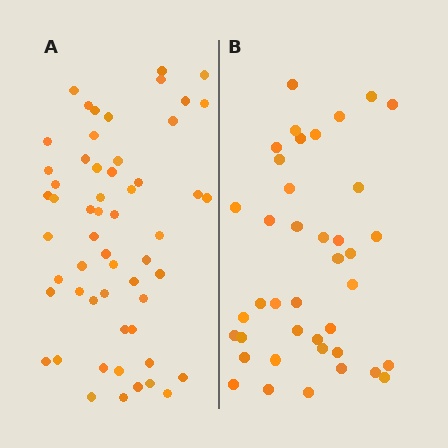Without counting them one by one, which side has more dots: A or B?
Region A (the left region) has more dots.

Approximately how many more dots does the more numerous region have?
Region A has approximately 15 more dots than region B.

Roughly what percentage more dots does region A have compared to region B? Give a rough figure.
About 40% more.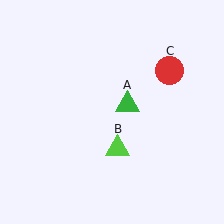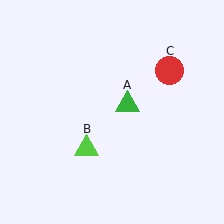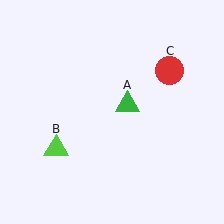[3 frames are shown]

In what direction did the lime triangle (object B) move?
The lime triangle (object B) moved left.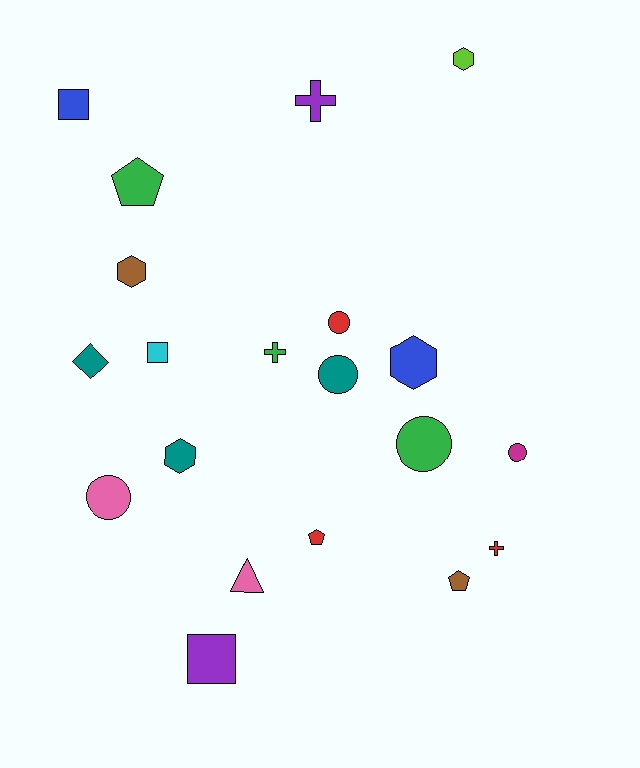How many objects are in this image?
There are 20 objects.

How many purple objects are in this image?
There are 2 purple objects.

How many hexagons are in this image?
There are 4 hexagons.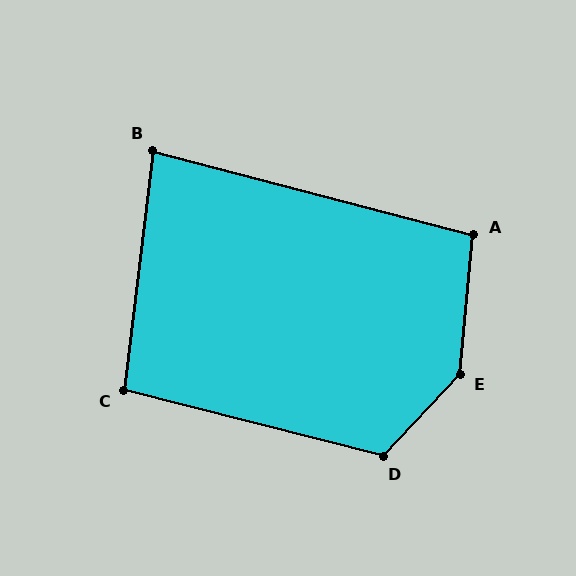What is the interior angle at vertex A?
Approximately 99 degrees (obtuse).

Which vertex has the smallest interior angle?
B, at approximately 82 degrees.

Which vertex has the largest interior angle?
E, at approximately 142 degrees.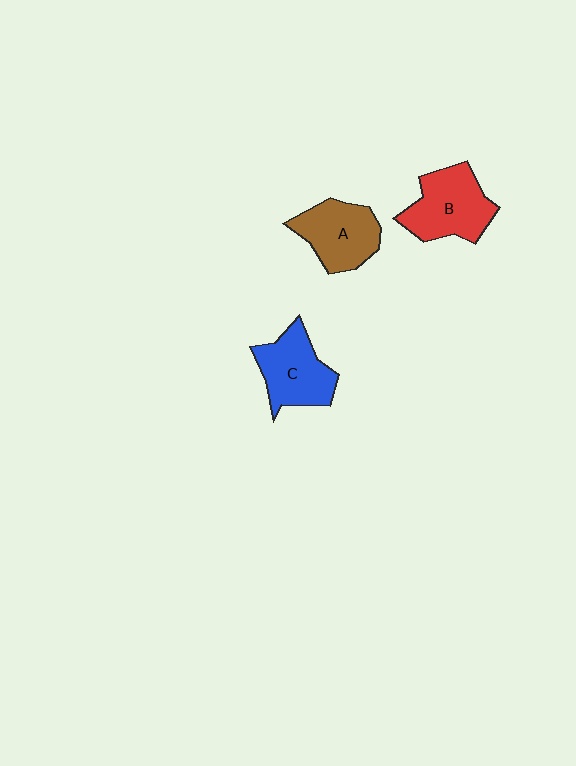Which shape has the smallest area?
Shape A (brown).